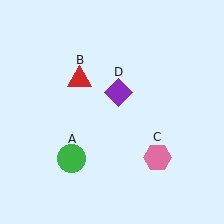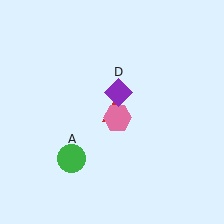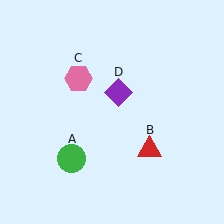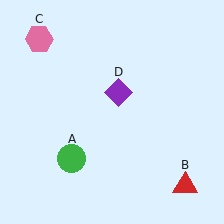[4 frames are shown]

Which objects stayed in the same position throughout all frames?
Green circle (object A) and purple diamond (object D) remained stationary.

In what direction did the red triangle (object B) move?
The red triangle (object B) moved down and to the right.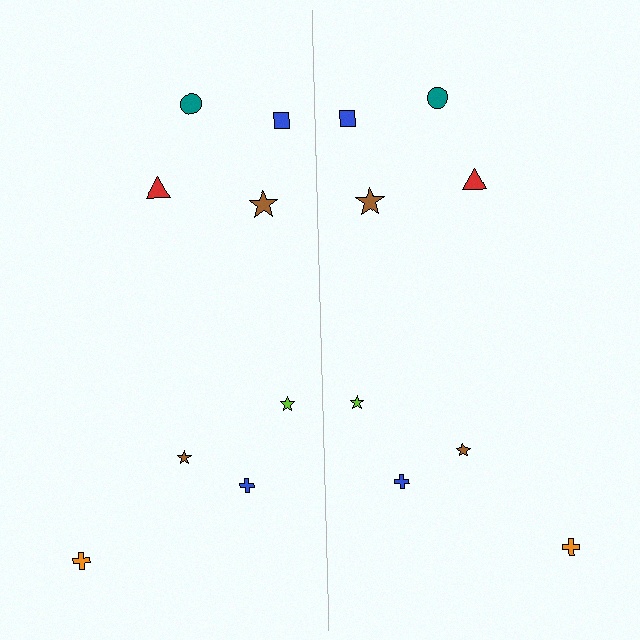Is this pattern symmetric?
Yes, this pattern has bilateral (reflection) symmetry.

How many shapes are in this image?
There are 16 shapes in this image.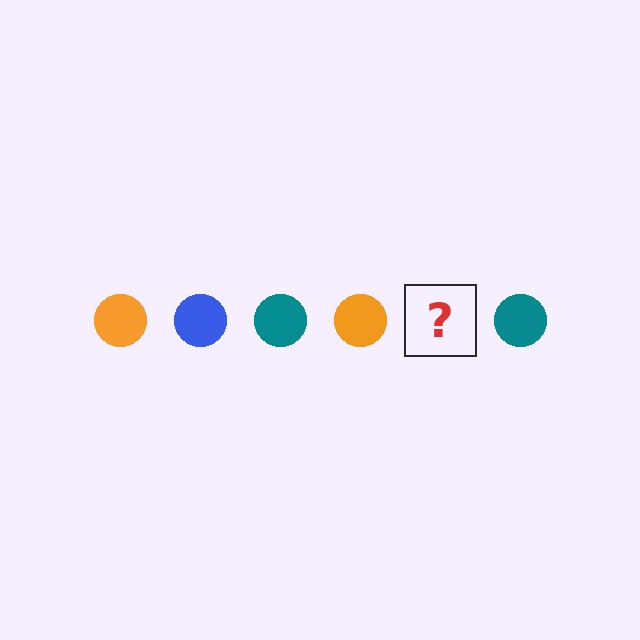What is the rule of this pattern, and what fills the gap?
The rule is that the pattern cycles through orange, blue, teal circles. The gap should be filled with a blue circle.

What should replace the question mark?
The question mark should be replaced with a blue circle.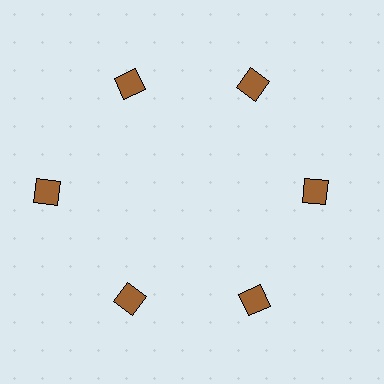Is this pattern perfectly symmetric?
No. The 6 brown diamonds are arranged in a ring, but one element near the 9 o'clock position is pushed outward from the center, breaking the 6-fold rotational symmetry.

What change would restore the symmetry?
The symmetry would be restored by moving it inward, back onto the ring so that all 6 diamonds sit at equal angles and equal distance from the center.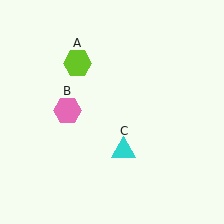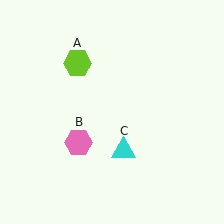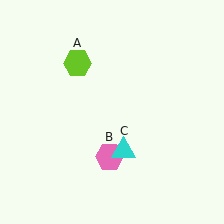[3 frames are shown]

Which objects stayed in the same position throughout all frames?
Lime hexagon (object A) and cyan triangle (object C) remained stationary.